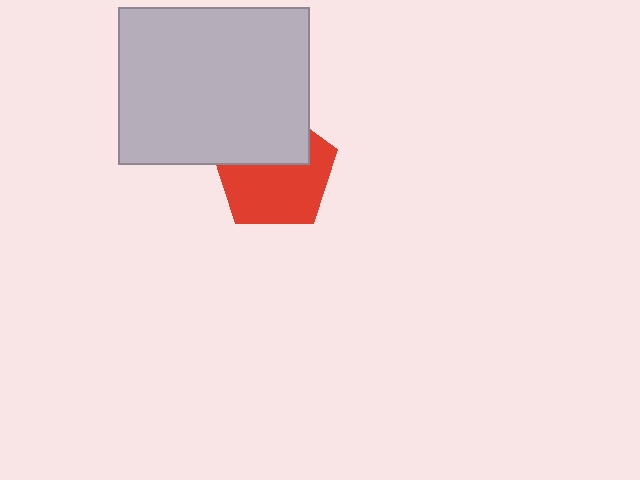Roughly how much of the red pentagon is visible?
About half of it is visible (roughly 60%).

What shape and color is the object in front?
The object in front is a light gray rectangle.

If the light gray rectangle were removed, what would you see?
You would see the complete red pentagon.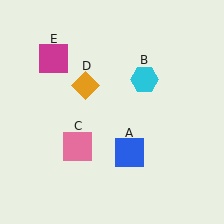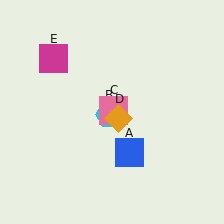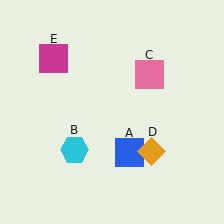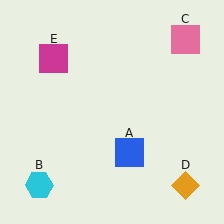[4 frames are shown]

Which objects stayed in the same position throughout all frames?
Blue square (object A) and magenta square (object E) remained stationary.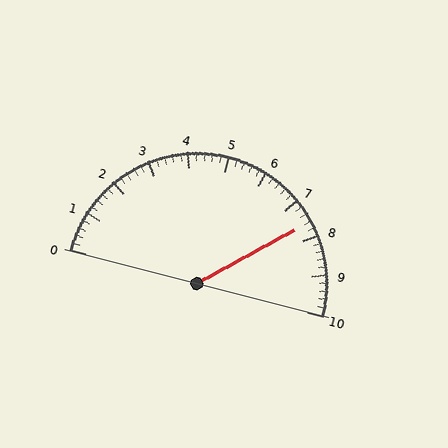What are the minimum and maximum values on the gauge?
The gauge ranges from 0 to 10.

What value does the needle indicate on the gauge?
The needle indicates approximately 7.6.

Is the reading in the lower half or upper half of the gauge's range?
The reading is in the upper half of the range (0 to 10).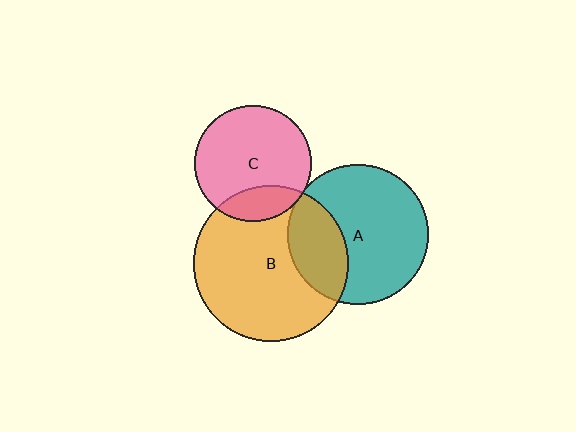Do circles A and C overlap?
Yes.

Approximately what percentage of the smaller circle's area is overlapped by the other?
Approximately 5%.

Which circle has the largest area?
Circle B (orange).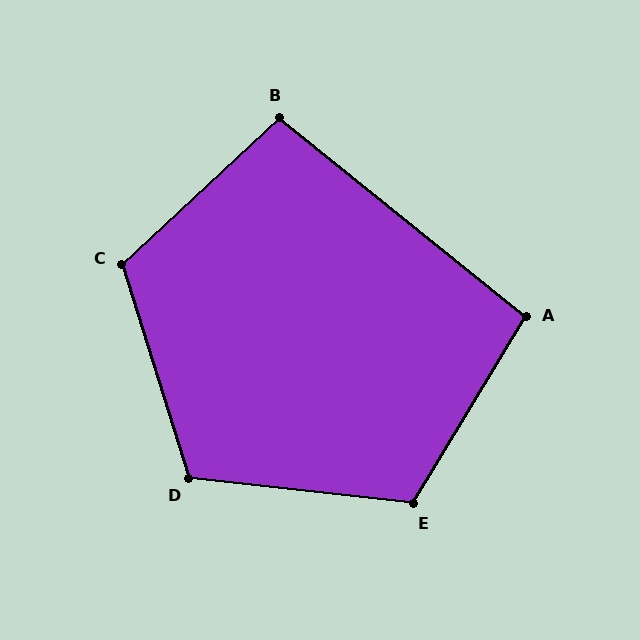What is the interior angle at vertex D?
Approximately 114 degrees (obtuse).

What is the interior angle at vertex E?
Approximately 115 degrees (obtuse).